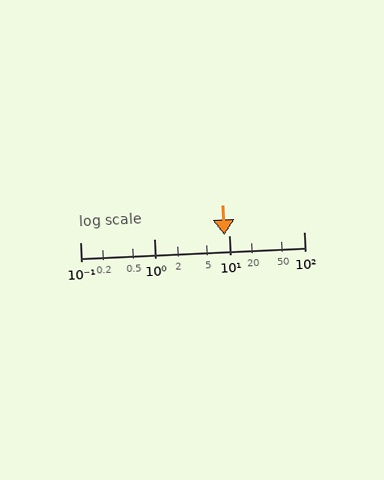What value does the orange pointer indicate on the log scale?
The pointer indicates approximately 8.7.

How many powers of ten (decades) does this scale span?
The scale spans 3 decades, from 0.1 to 100.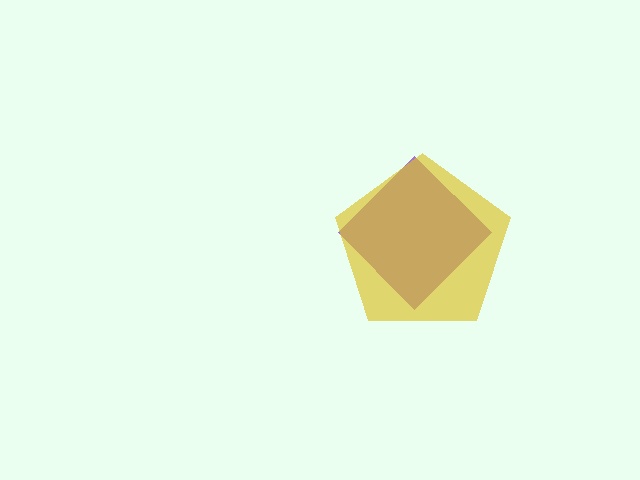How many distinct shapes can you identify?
There are 2 distinct shapes: a purple diamond, a yellow pentagon.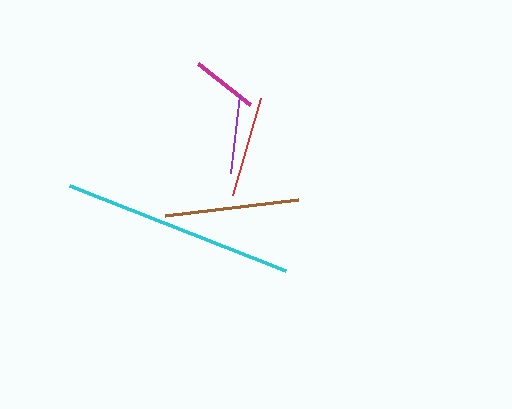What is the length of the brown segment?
The brown segment is approximately 133 pixels long.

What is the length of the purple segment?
The purple segment is approximately 78 pixels long.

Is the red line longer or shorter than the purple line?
The red line is longer than the purple line.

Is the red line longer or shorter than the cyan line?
The cyan line is longer than the red line.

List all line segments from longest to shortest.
From longest to shortest: cyan, brown, red, purple, magenta.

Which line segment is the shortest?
The magenta line is the shortest at approximately 67 pixels.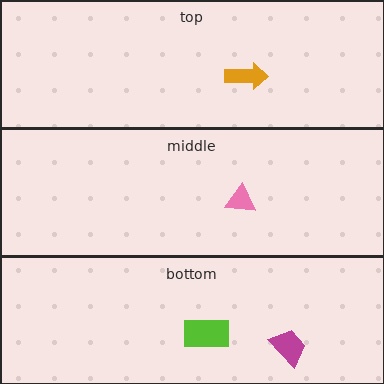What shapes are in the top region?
The orange arrow.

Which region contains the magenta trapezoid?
The bottom region.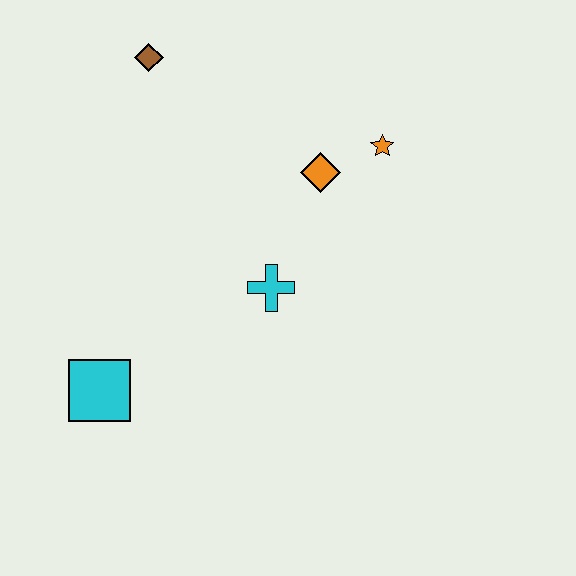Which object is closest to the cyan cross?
The orange diamond is closest to the cyan cross.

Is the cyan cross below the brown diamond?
Yes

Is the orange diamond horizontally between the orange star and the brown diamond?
Yes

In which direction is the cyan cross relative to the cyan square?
The cyan cross is to the right of the cyan square.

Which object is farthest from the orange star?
The cyan square is farthest from the orange star.